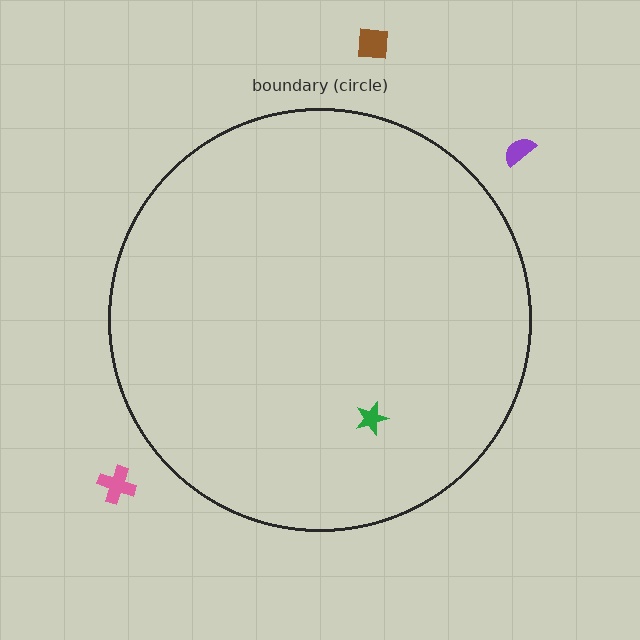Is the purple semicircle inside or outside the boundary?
Outside.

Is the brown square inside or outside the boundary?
Outside.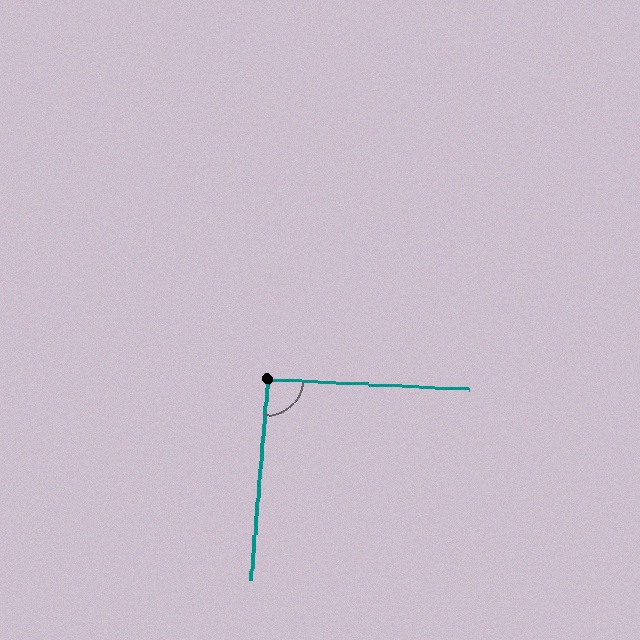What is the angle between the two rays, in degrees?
Approximately 92 degrees.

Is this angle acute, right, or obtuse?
It is approximately a right angle.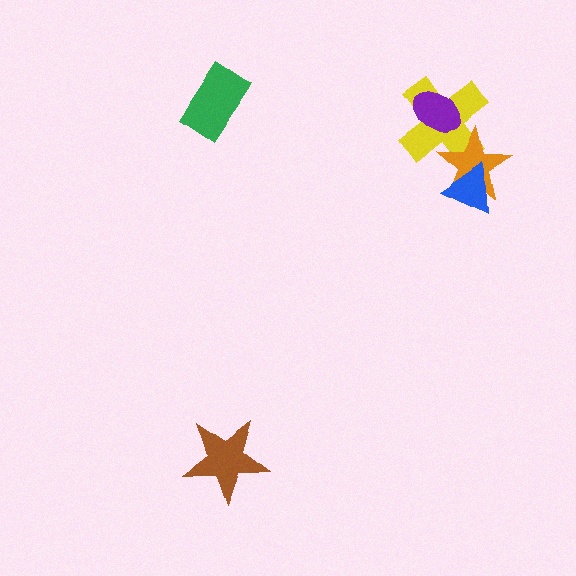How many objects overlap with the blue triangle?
1 object overlaps with the blue triangle.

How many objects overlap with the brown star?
0 objects overlap with the brown star.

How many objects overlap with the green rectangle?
0 objects overlap with the green rectangle.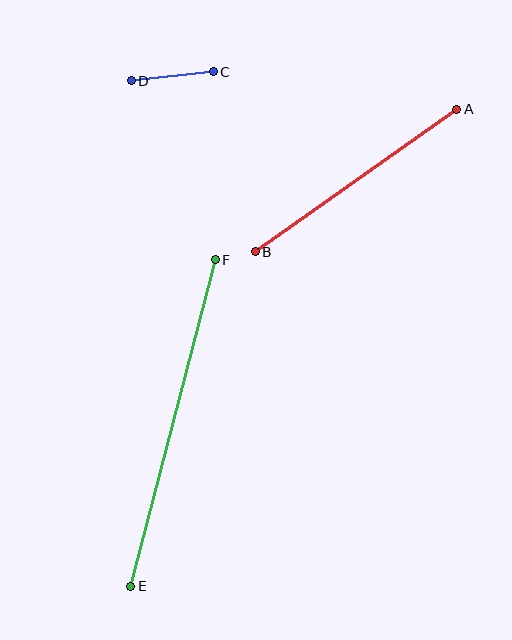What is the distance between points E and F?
The distance is approximately 337 pixels.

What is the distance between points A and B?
The distance is approximately 247 pixels.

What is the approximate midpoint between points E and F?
The midpoint is at approximately (173, 423) pixels.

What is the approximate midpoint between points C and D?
The midpoint is at approximately (172, 76) pixels.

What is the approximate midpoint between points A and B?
The midpoint is at approximately (356, 180) pixels.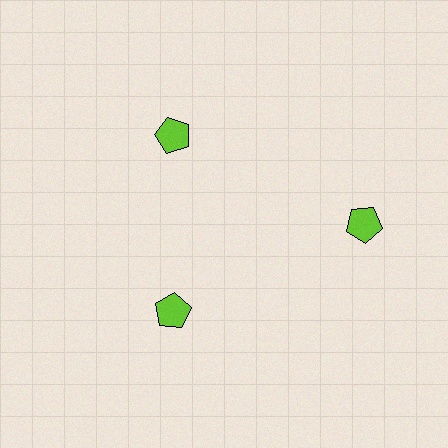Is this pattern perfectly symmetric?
No. The 3 lime pentagons are arranged in a ring, but one element near the 3 o'clock position is pushed outward from the center, breaking the 3-fold rotational symmetry.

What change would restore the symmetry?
The symmetry would be restored by moving it inward, back onto the ring so that all 3 pentagons sit at equal angles and equal distance from the center.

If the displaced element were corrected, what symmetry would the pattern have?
It would have 3-fold rotational symmetry — the pattern would map onto itself every 120 degrees.